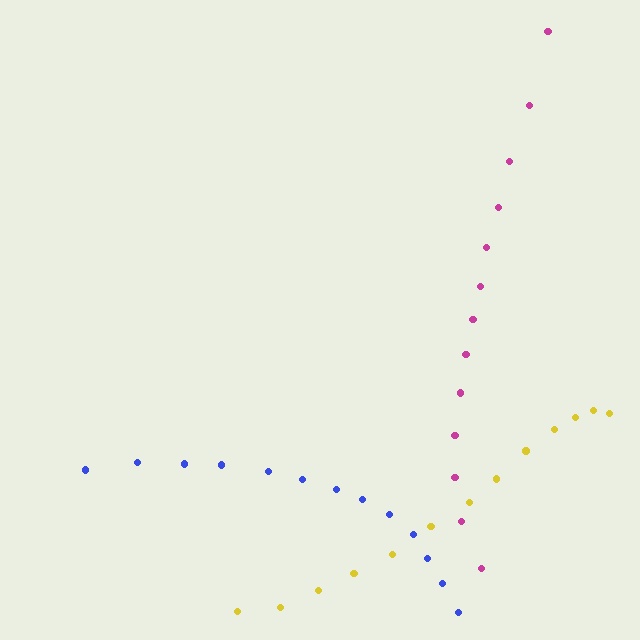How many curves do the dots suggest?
There are 3 distinct paths.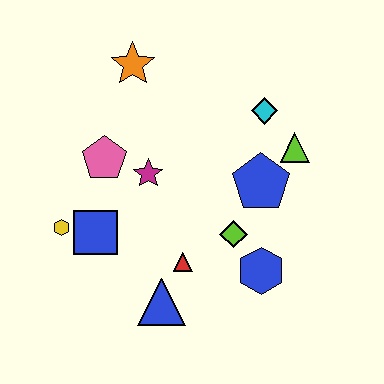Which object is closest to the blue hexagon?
The lime diamond is closest to the blue hexagon.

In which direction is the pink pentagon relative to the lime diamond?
The pink pentagon is to the left of the lime diamond.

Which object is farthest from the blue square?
The lime triangle is farthest from the blue square.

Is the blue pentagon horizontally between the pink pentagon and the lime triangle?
Yes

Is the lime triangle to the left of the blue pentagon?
No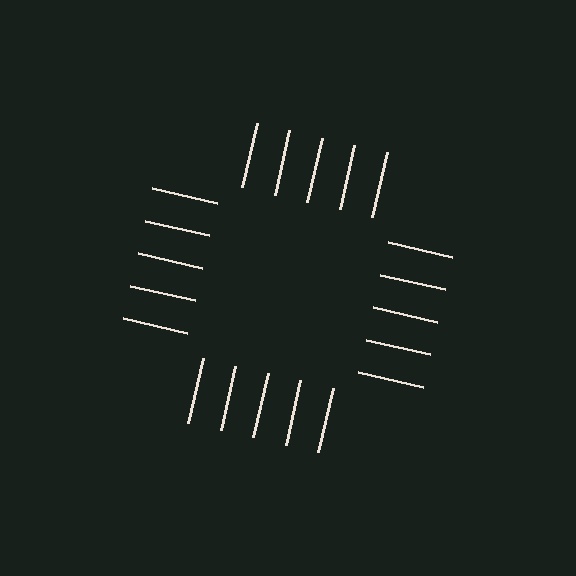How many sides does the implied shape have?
4 sides — the line-ends trace a square.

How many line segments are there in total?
20 — 5 along each of the 4 edges.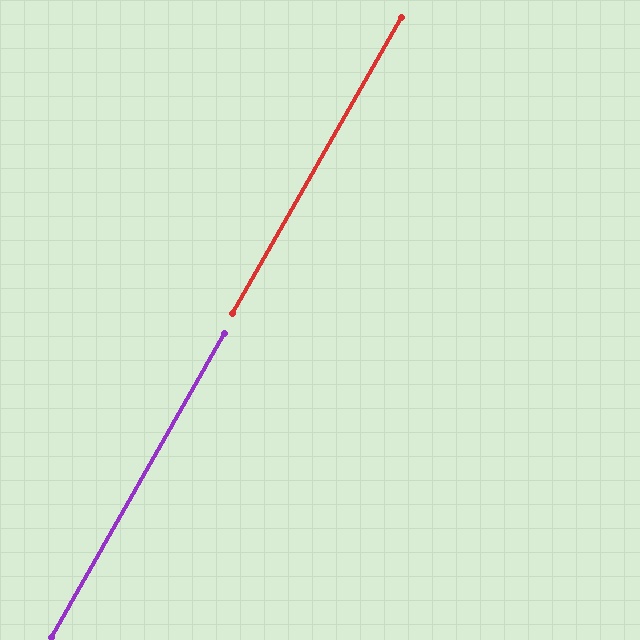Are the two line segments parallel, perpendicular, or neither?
Parallel — their directions differ by only 0.0°.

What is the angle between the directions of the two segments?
Approximately 0 degrees.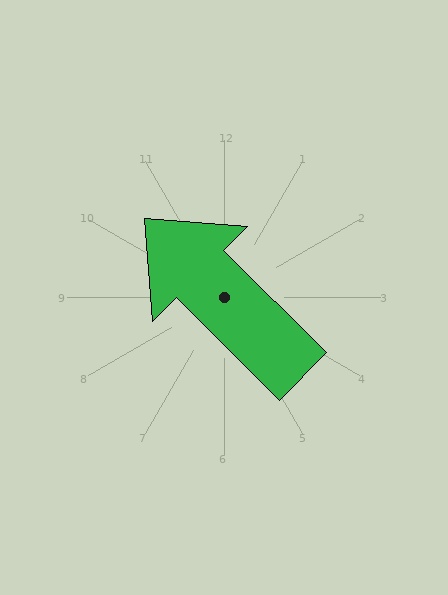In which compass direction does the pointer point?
Northwest.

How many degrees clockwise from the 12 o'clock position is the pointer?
Approximately 315 degrees.